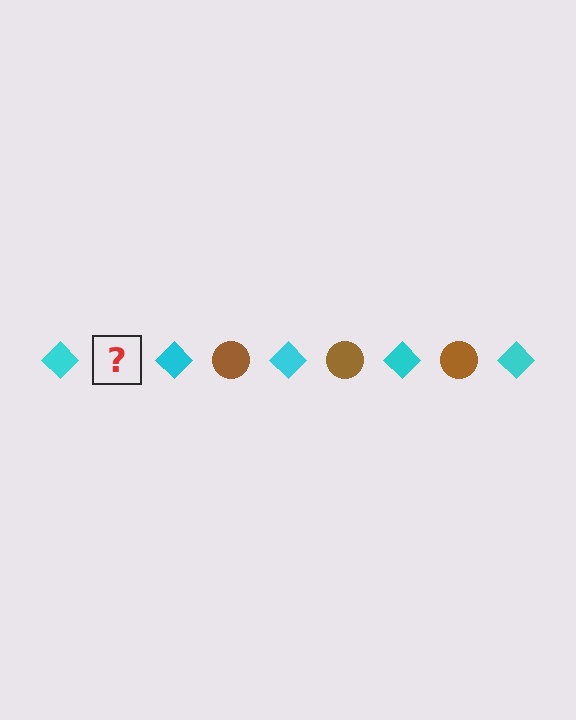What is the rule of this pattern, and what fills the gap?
The rule is that the pattern alternates between cyan diamond and brown circle. The gap should be filled with a brown circle.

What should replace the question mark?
The question mark should be replaced with a brown circle.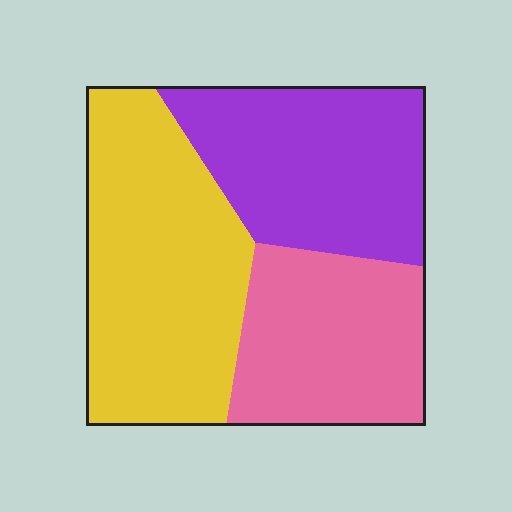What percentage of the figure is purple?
Purple takes up about one third (1/3) of the figure.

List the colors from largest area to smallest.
From largest to smallest: yellow, purple, pink.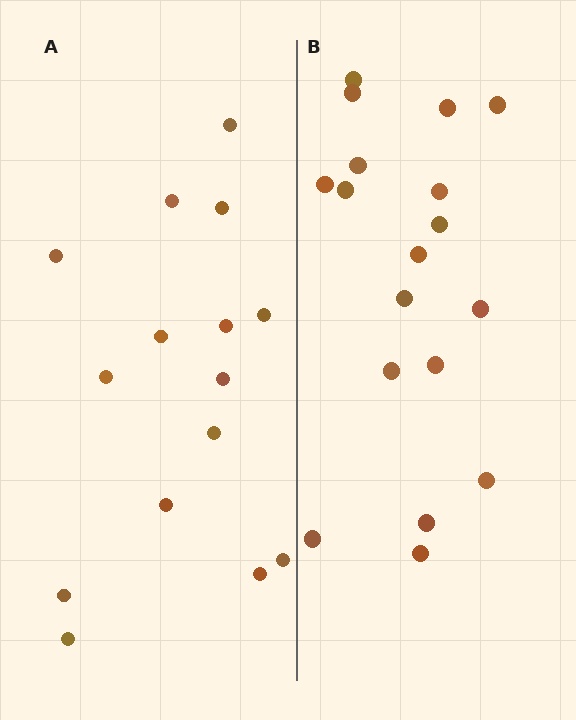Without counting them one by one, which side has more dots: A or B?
Region B (the right region) has more dots.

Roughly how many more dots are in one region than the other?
Region B has just a few more — roughly 2 or 3 more dots than region A.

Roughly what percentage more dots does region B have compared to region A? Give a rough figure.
About 20% more.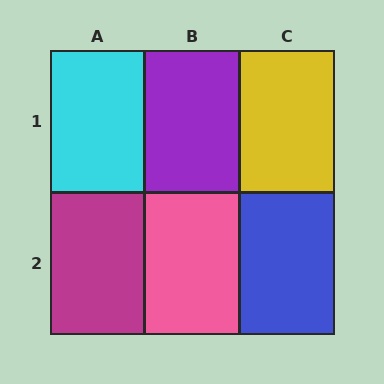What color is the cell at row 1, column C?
Yellow.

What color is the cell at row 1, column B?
Purple.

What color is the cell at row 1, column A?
Cyan.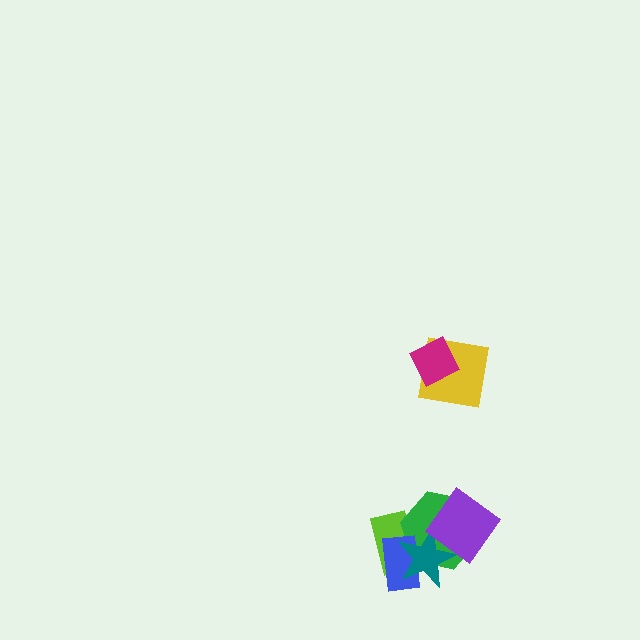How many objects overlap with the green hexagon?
4 objects overlap with the green hexagon.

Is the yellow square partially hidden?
Yes, it is partially covered by another shape.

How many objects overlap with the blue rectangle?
3 objects overlap with the blue rectangle.